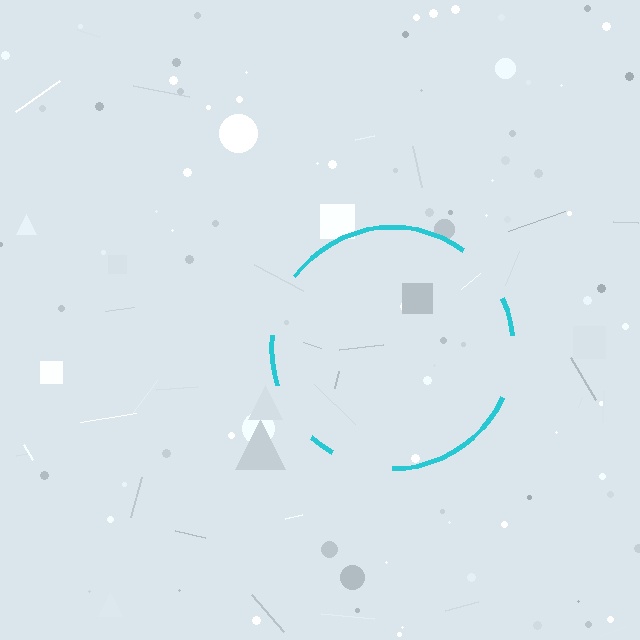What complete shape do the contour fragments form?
The contour fragments form a circle.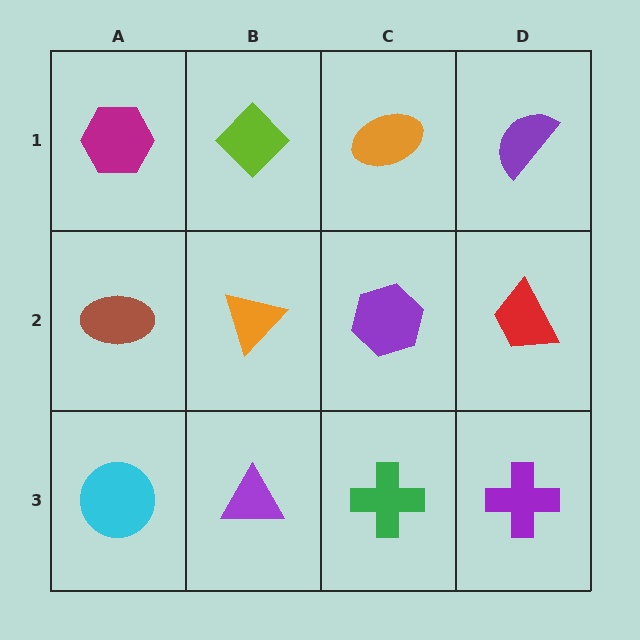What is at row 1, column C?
An orange ellipse.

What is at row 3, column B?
A purple triangle.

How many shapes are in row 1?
4 shapes.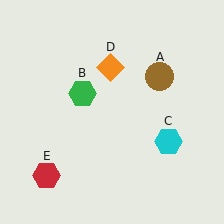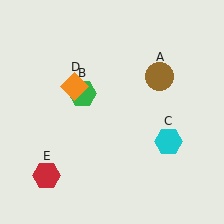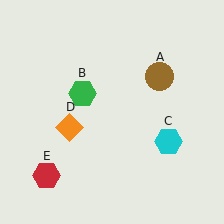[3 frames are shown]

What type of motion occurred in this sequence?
The orange diamond (object D) rotated counterclockwise around the center of the scene.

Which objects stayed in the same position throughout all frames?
Brown circle (object A) and green hexagon (object B) and cyan hexagon (object C) and red hexagon (object E) remained stationary.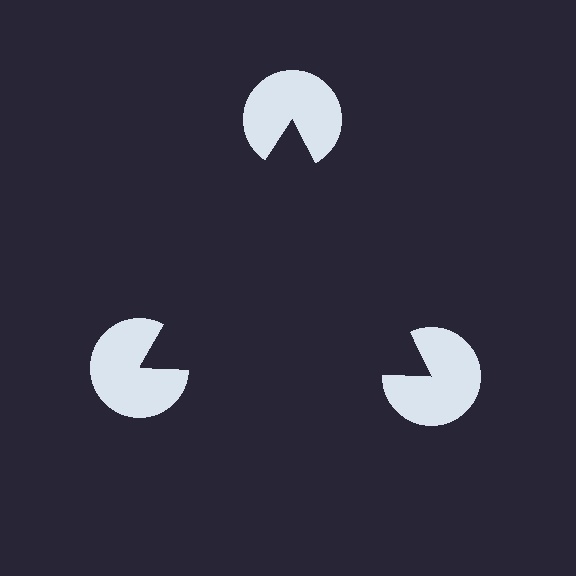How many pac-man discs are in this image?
There are 3 — one at each vertex of the illusory triangle.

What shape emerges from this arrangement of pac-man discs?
An illusory triangle — its edges are inferred from the aligned wedge cuts in the pac-man discs, not physically drawn.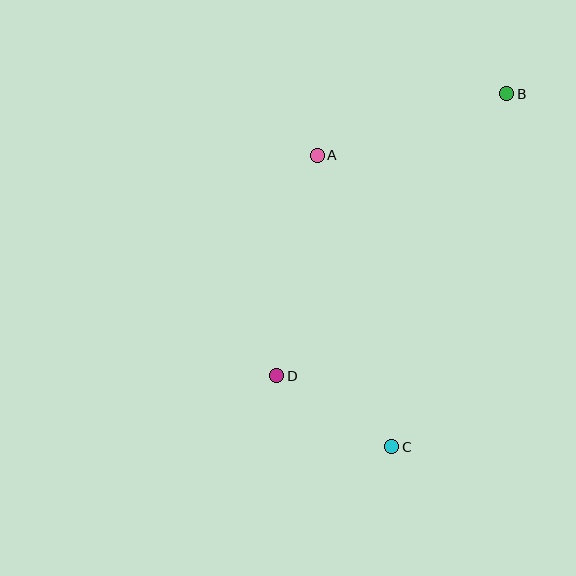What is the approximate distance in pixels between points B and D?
The distance between B and D is approximately 364 pixels.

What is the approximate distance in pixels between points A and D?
The distance between A and D is approximately 224 pixels.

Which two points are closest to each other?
Points C and D are closest to each other.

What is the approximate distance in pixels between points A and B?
The distance between A and B is approximately 199 pixels.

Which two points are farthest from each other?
Points B and C are farthest from each other.